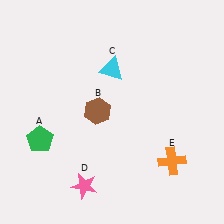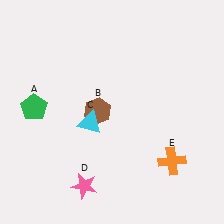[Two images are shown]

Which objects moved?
The objects that moved are: the green pentagon (A), the cyan triangle (C).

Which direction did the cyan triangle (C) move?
The cyan triangle (C) moved down.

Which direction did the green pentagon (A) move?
The green pentagon (A) moved up.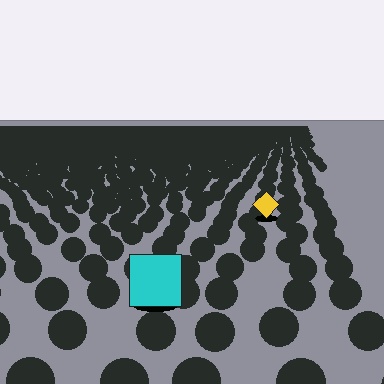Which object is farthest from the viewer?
The yellow diamond is farthest from the viewer. It appears smaller and the ground texture around it is denser.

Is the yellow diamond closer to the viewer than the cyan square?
No. The cyan square is closer — you can tell from the texture gradient: the ground texture is coarser near it.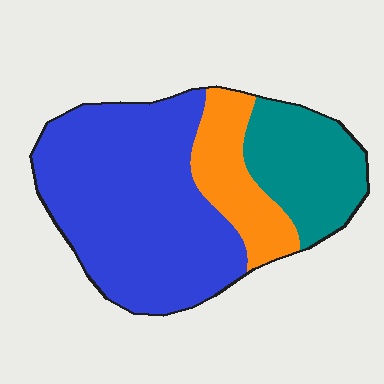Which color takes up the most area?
Blue, at roughly 60%.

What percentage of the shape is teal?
Teal covers 23% of the shape.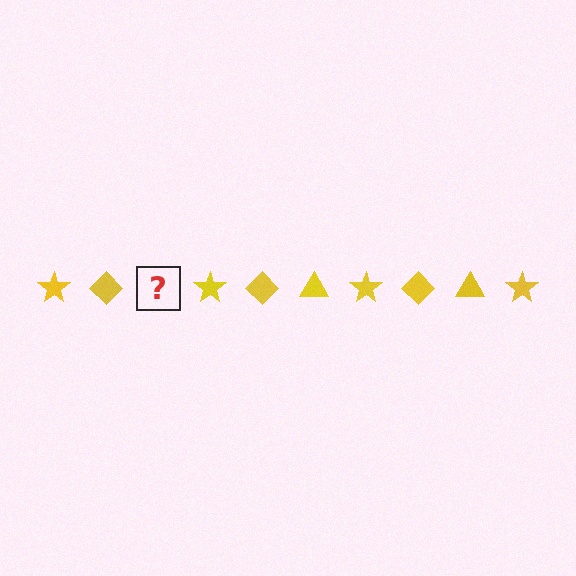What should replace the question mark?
The question mark should be replaced with a yellow triangle.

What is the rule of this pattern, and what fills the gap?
The rule is that the pattern cycles through star, diamond, triangle shapes in yellow. The gap should be filled with a yellow triangle.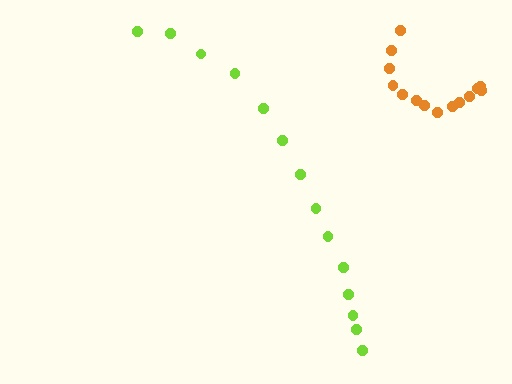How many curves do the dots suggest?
There are 2 distinct paths.